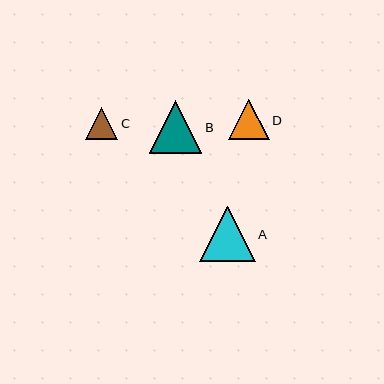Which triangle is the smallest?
Triangle C is the smallest with a size of approximately 32 pixels.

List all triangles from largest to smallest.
From largest to smallest: A, B, D, C.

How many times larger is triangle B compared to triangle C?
Triangle B is approximately 1.7 times the size of triangle C.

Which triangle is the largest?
Triangle A is the largest with a size of approximately 55 pixels.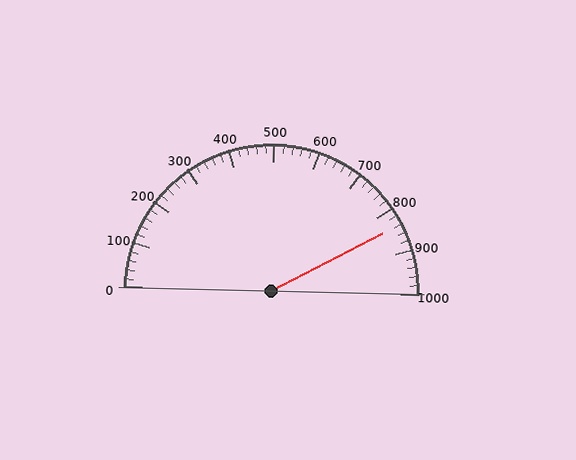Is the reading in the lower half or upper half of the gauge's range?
The reading is in the upper half of the range (0 to 1000).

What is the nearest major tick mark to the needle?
The nearest major tick mark is 800.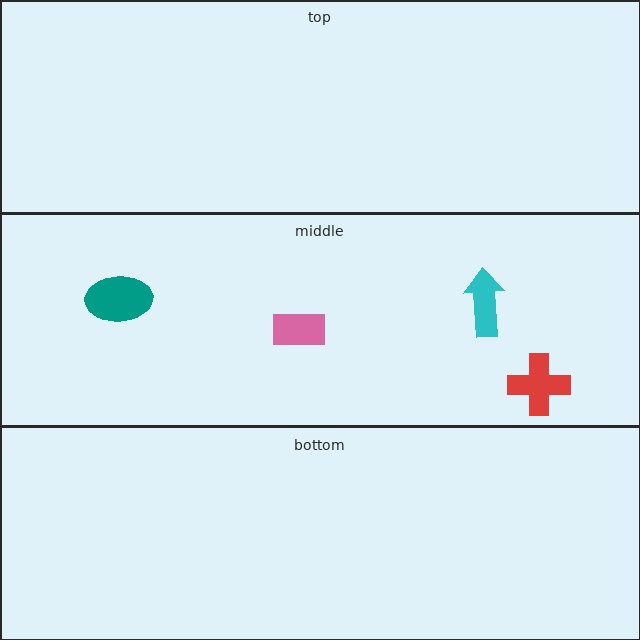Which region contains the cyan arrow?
The middle region.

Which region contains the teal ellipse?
The middle region.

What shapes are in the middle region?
The pink rectangle, the red cross, the cyan arrow, the teal ellipse.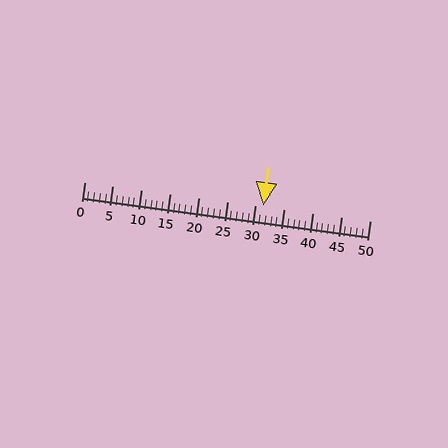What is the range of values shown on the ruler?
The ruler shows values from 0 to 50.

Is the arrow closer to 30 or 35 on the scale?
The arrow is closer to 30.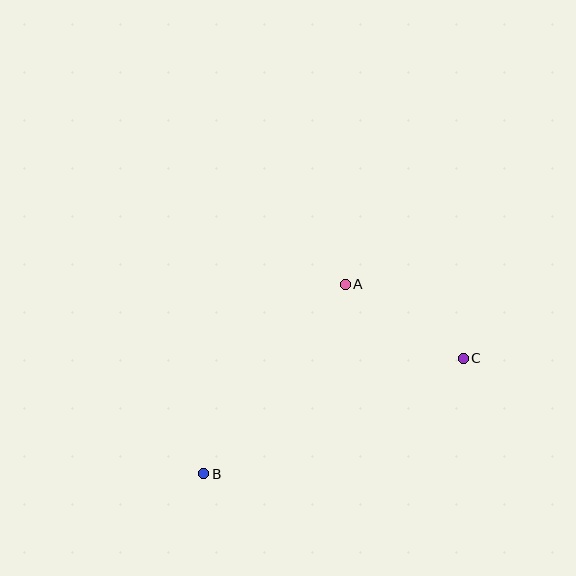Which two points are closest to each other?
Points A and C are closest to each other.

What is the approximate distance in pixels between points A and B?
The distance between A and B is approximately 237 pixels.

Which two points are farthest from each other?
Points B and C are farthest from each other.